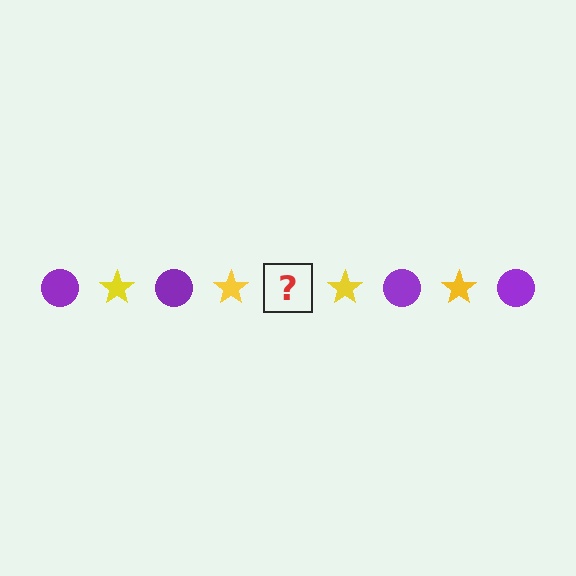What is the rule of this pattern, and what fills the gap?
The rule is that the pattern alternates between purple circle and yellow star. The gap should be filled with a purple circle.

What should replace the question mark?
The question mark should be replaced with a purple circle.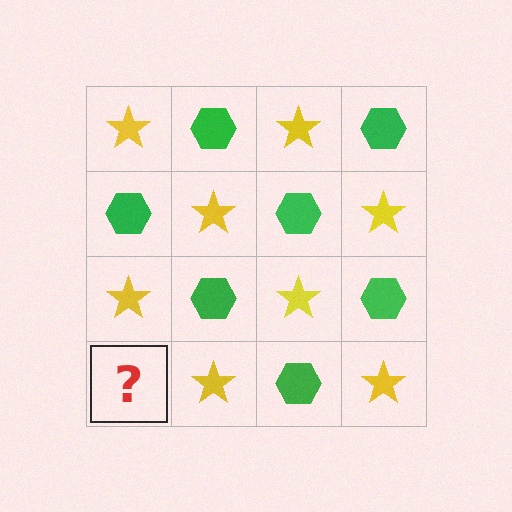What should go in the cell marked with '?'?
The missing cell should contain a green hexagon.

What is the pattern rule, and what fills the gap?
The rule is that it alternates yellow star and green hexagon in a checkerboard pattern. The gap should be filled with a green hexagon.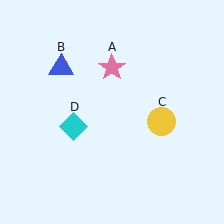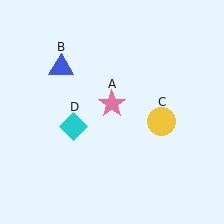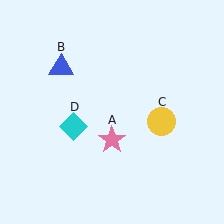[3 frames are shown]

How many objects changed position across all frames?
1 object changed position: pink star (object A).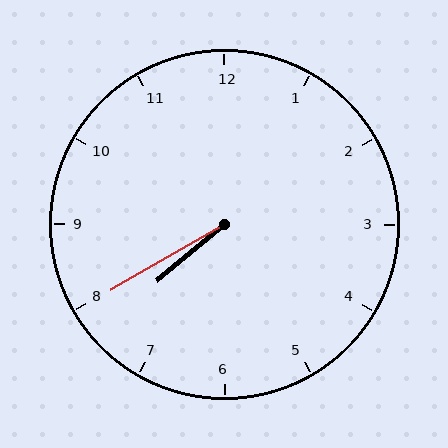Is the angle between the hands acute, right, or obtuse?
It is acute.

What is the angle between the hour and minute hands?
Approximately 10 degrees.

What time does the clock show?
7:40.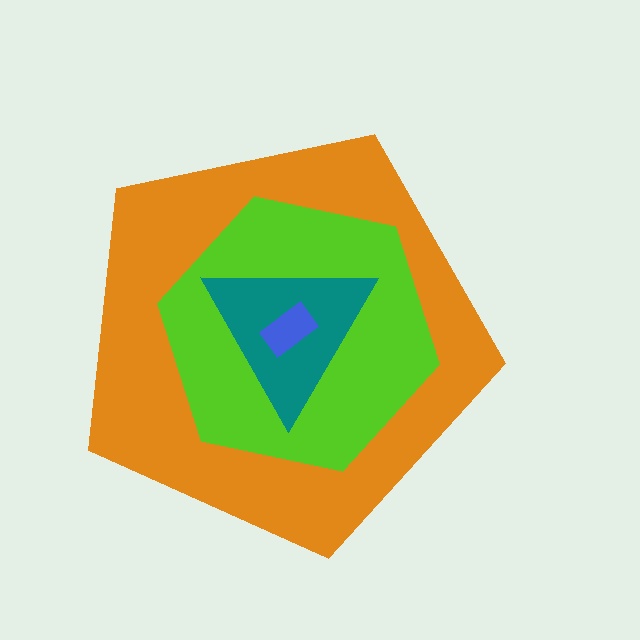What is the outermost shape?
The orange pentagon.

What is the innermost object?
The blue rectangle.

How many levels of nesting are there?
4.